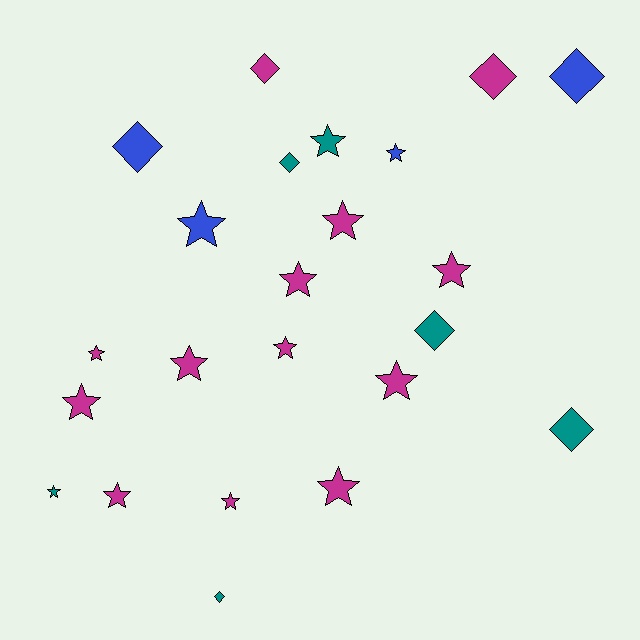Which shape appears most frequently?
Star, with 15 objects.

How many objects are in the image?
There are 23 objects.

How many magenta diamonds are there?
There are 2 magenta diamonds.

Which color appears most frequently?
Magenta, with 13 objects.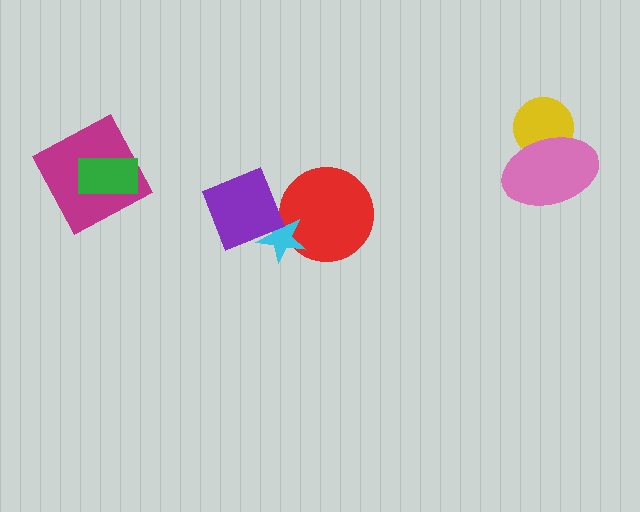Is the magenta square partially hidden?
Yes, it is partially covered by another shape.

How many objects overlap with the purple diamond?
1 object overlaps with the purple diamond.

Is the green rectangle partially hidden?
No, no other shape covers it.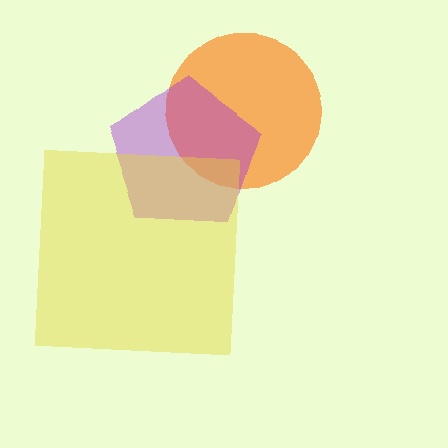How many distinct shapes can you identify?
There are 3 distinct shapes: an orange circle, a purple pentagon, a yellow square.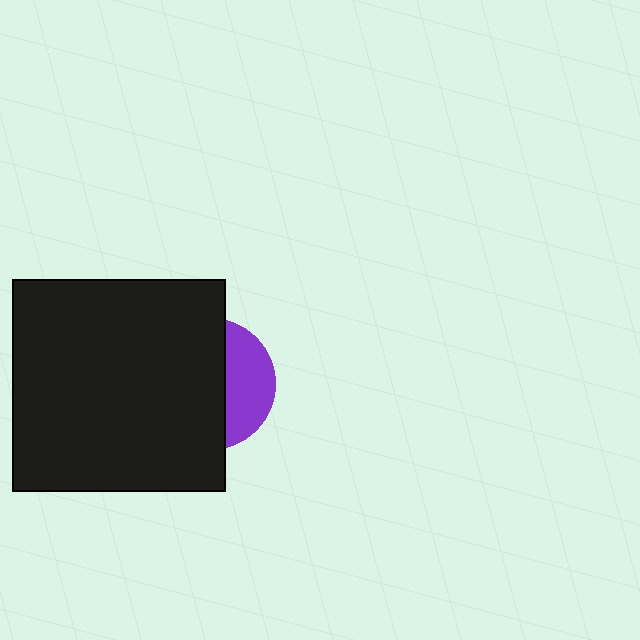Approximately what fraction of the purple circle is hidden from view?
Roughly 65% of the purple circle is hidden behind the black square.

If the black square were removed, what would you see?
You would see the complete purple circle.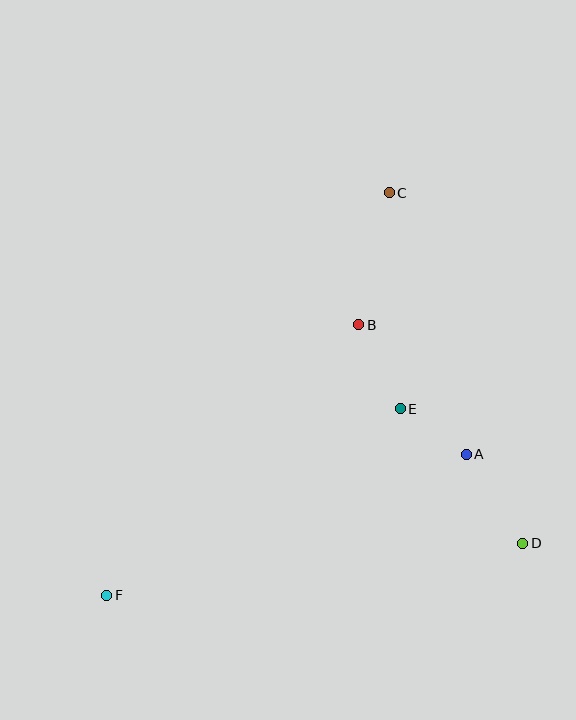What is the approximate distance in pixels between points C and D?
The distance between C and D is approximately 375 pixels.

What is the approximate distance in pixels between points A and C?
The distance between A and C is approximately 273 pixels.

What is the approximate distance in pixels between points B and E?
The distance between B and E is approximately 94 pixels.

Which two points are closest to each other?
Points A and E are closest to each other.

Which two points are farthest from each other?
Points C and F are farthest from each other.